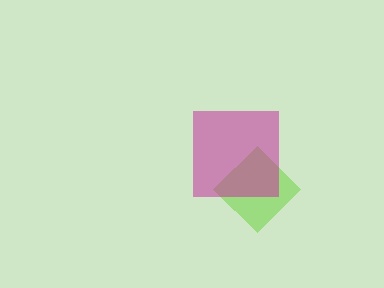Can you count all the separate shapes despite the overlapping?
Yes, there are 2 separate shapes.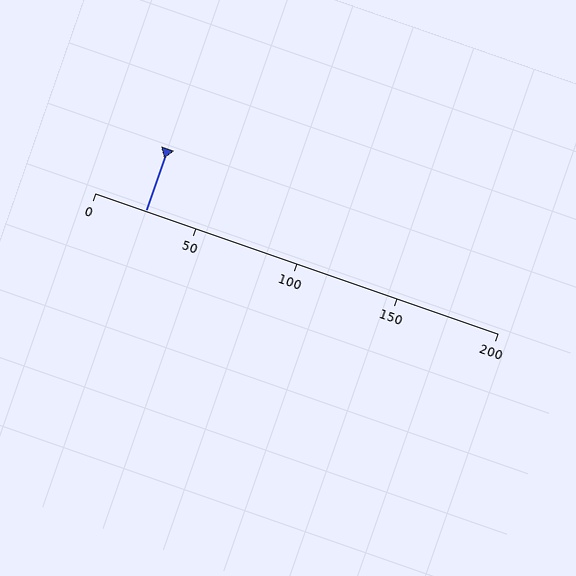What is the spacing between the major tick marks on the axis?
The major ticks are spaced 50 apart.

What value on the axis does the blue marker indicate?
The marker indicates approximately 25.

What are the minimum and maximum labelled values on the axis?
The axis runs from 0 to 200.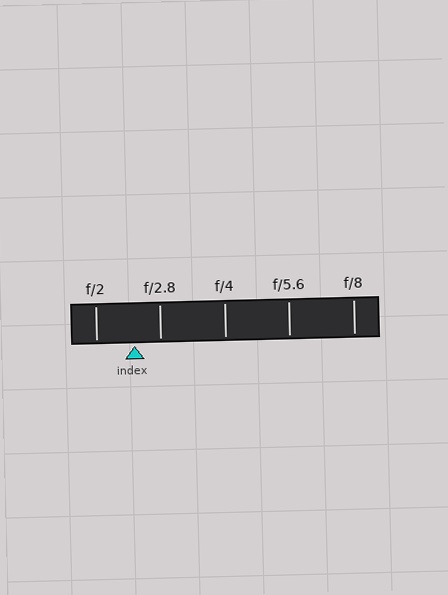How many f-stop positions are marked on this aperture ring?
There are 5 f-stop positions marked.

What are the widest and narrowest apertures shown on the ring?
The widest aperture shown is f/2 and the narrowest is f/8.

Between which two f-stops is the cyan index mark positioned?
The index mark is between f/2 and f/2.8.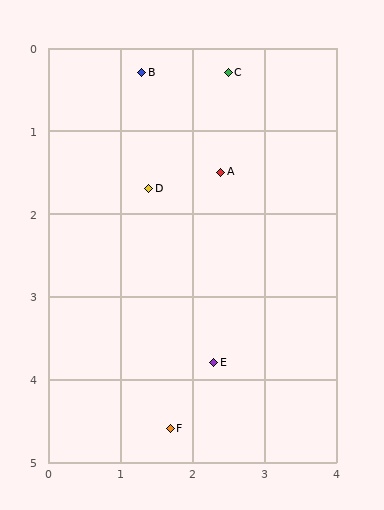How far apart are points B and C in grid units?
Points B and C are about 1.2 grid units apart.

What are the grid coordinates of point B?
Point B is at approximately (1.3, 0.3).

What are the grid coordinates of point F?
Point F is at approximately (1.7, 4.6).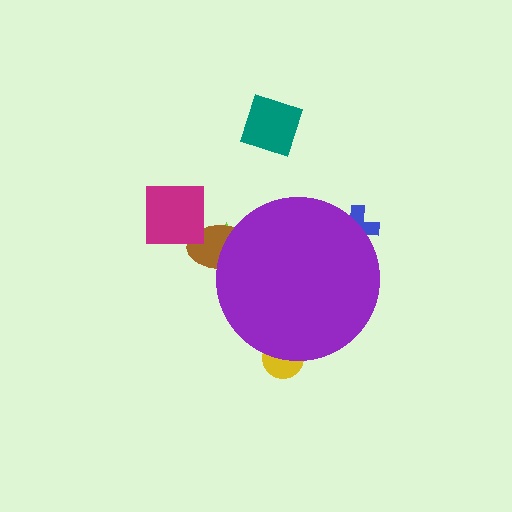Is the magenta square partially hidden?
No, the magenta square is fully visible.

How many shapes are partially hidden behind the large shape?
4 shapes are partially hidden.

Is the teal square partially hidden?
No, the teal square is fully visible.